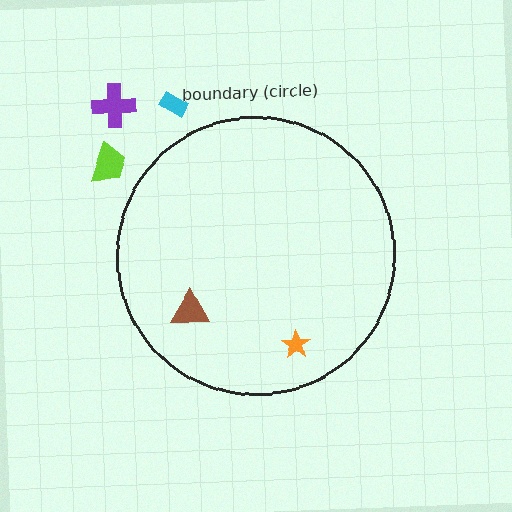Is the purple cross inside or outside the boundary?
Outside.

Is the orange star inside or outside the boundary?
Inside.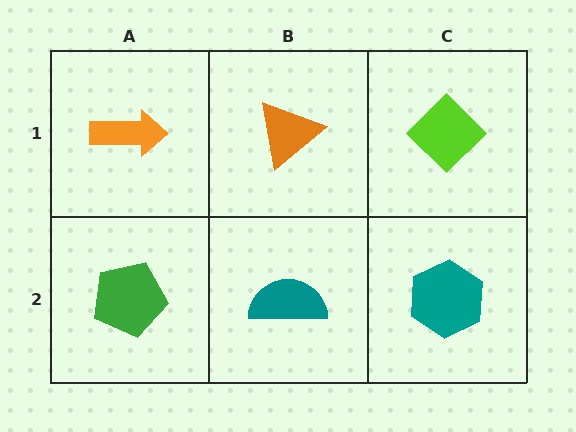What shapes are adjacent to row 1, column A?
A green pentagon (row 2, column A), an orange triangle (row 1, column B).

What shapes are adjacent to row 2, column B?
An orange triangle (row 1, column B), a green pentagon (row 2, column A), a teal hexagon (row 2, column C).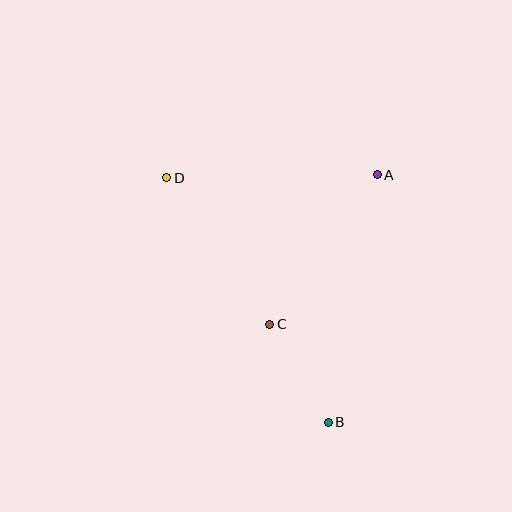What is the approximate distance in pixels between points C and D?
The distance between C and D is approximately 179 pixels.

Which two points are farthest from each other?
Points B and D are farthest from each other.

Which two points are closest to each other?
Points B and C are closest to each other.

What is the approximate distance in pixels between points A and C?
The distance between A and C is approximately 184 pixels.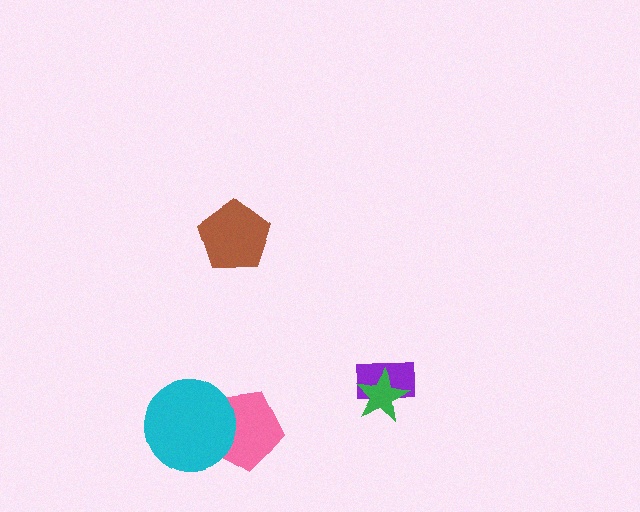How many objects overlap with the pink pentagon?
1 object overlaps with the pink pentagon.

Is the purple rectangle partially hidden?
Yes, it is partially covered by another shape.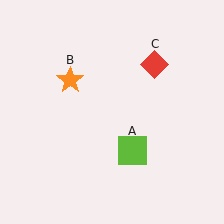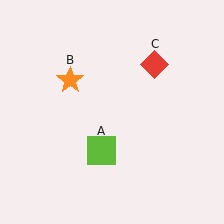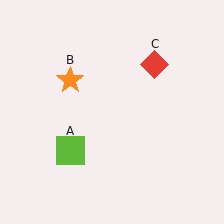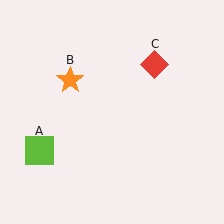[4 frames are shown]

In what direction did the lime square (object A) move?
The lime square (object A) moved left.